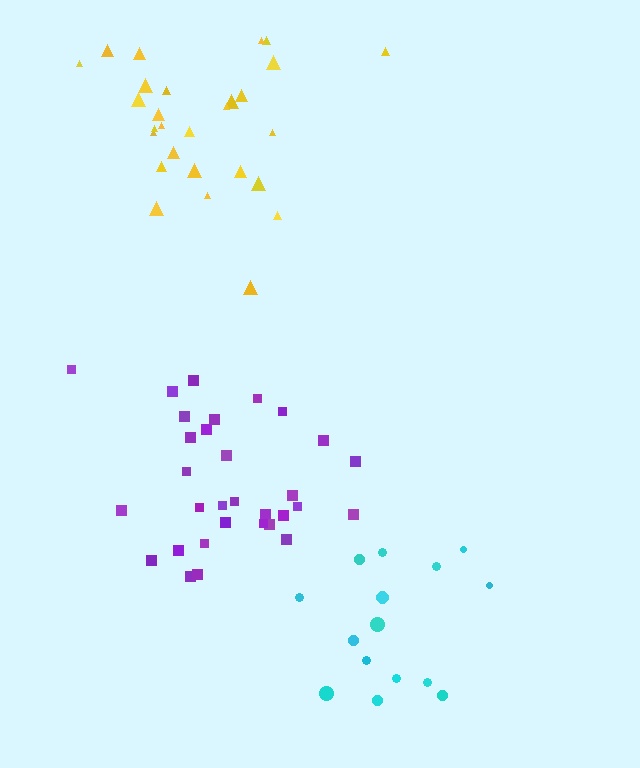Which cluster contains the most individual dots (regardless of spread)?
Purple (31).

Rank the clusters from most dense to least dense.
yellow, purple, cyan.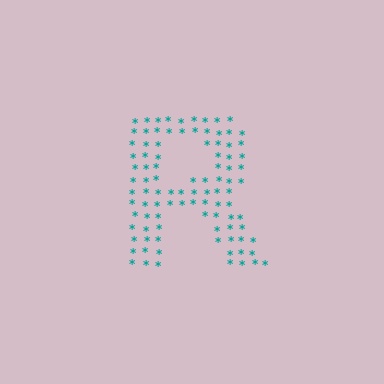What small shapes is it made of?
It is made of small asterisks.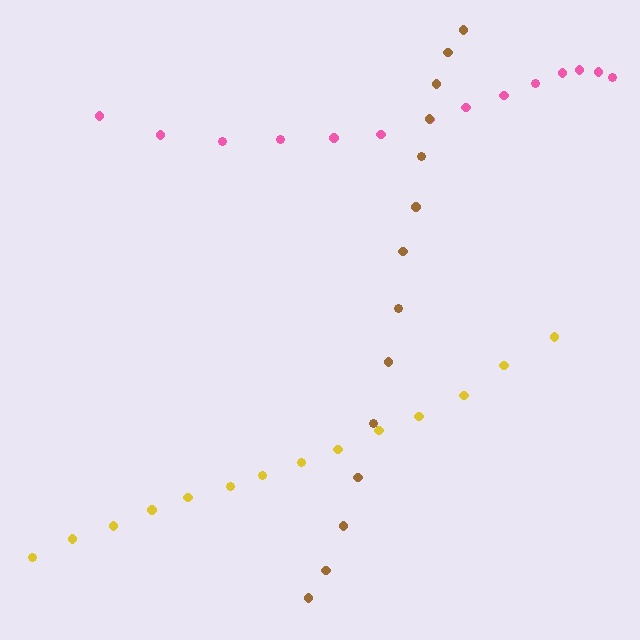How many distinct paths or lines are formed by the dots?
There are 3 distinct paths.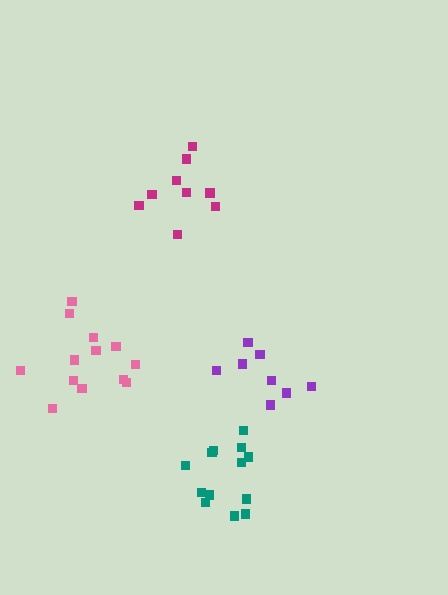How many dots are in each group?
Group 1: 9 dots, Group 2: 8 dots, Group 3: 13 dots, Group 4: 13 dots (43 total).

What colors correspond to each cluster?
The clusters are colored: magenta, purple, pink, teal.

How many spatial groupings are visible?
There are 4 spatial groupings.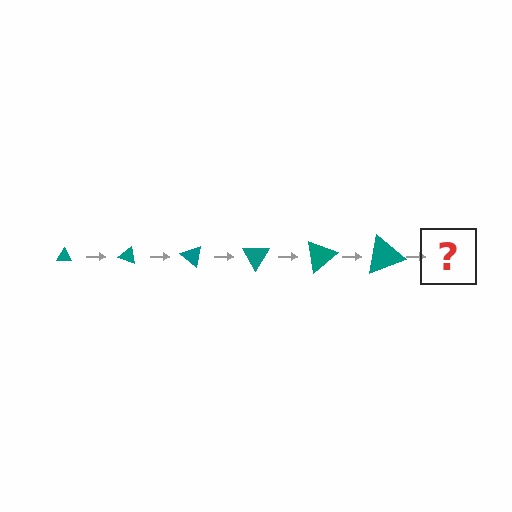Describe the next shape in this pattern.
It should be a triangle, larger than the previous one and rotated 120 degrees from the start.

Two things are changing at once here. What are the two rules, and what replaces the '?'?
The two rules are that the triangle grows larger each step and it rotates 20 degrees each step. The '?' should be a triangle, larger than the previous one and rotated 120 degrees from the start.